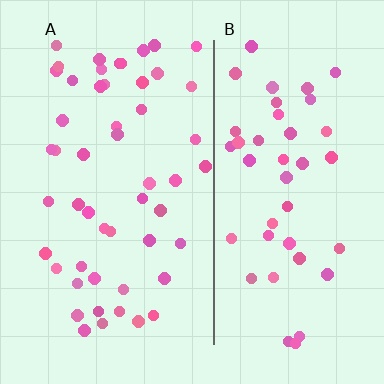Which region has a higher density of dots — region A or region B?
A (the left).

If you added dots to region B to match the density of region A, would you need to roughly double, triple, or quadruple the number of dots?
Approximately double.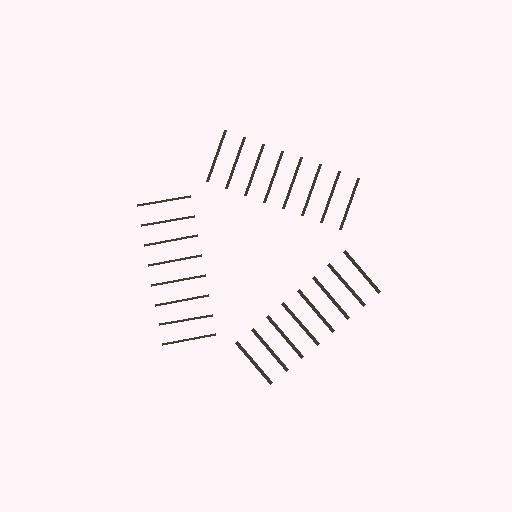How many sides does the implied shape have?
3 sides — the line-ends trace a triangle.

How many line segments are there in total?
24 — 8 along each of the 3 edges.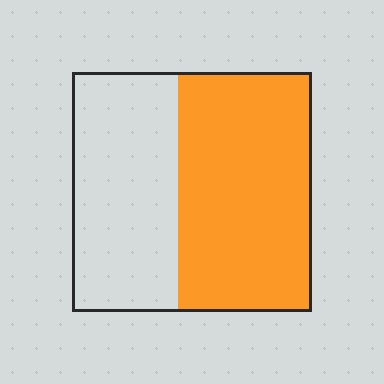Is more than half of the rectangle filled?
Yes.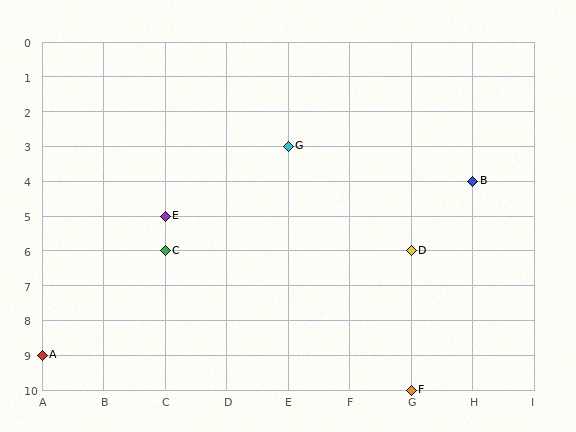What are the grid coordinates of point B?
Point B is at grid coordinates (H, 4).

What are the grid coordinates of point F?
Point F is at grid coordinates (G, 10).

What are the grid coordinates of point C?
Point C is at grid coordinates (C, 6).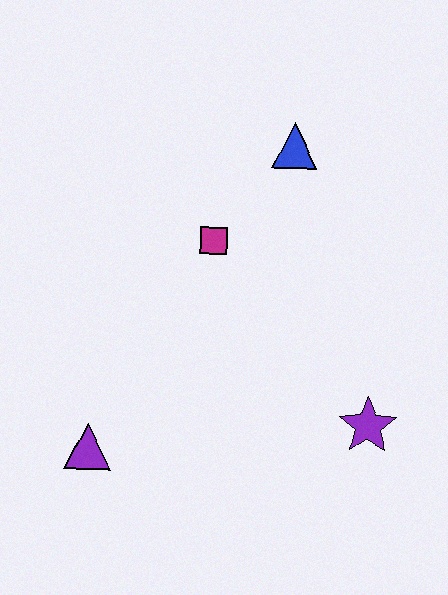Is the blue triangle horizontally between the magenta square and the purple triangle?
No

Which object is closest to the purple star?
The magenta square is closest to the purple star.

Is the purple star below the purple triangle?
No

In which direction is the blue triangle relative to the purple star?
The blue triangle is above the purple star.